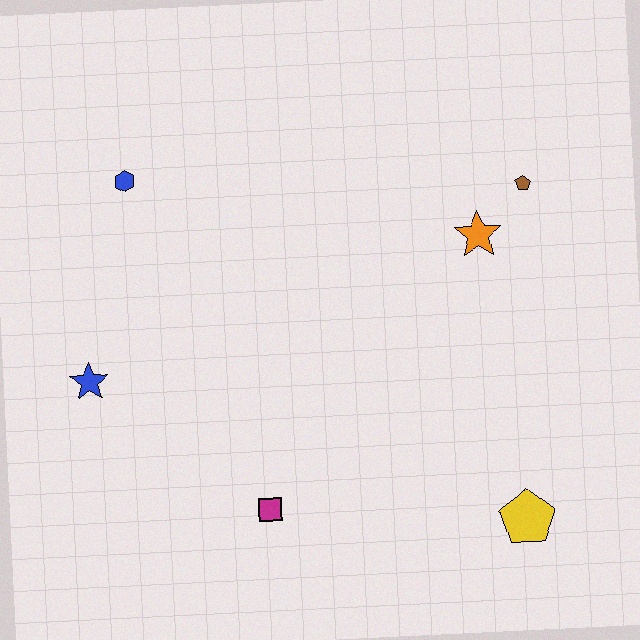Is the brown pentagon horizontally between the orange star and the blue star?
No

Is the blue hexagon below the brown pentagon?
No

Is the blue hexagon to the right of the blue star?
Yes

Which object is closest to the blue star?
The blue hexagon is closest to the blue star.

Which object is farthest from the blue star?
The brown pentagon is farthest from the blue star.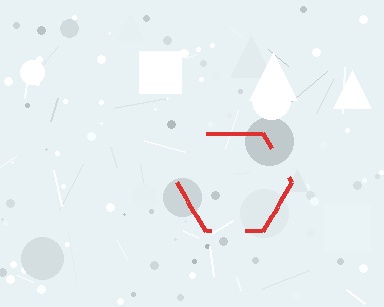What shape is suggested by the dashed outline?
The dashed outline suggests a hexagon.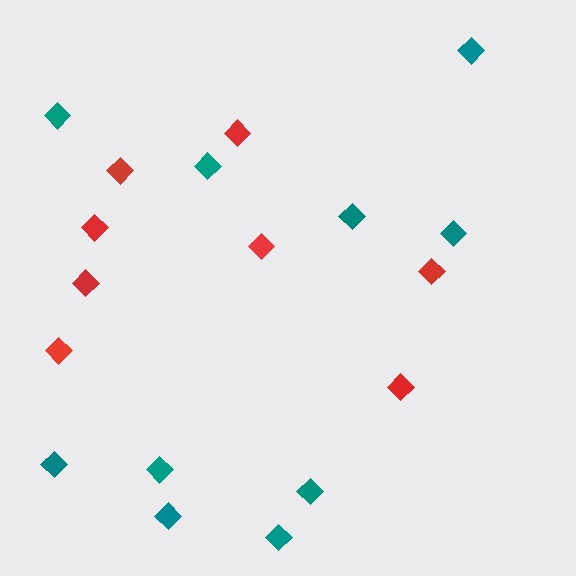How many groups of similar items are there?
There are 2 groups: one group of red diamonds (8) and one group of teal diamonds (10).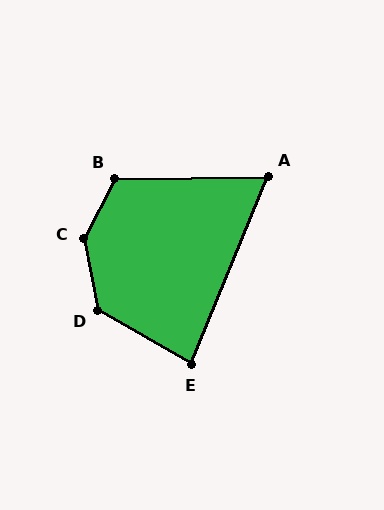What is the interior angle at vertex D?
Approximately 131 degrees (obtuse).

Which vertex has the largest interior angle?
C, at approximately 142 degrees.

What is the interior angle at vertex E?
Approximately 82 degrees (acute).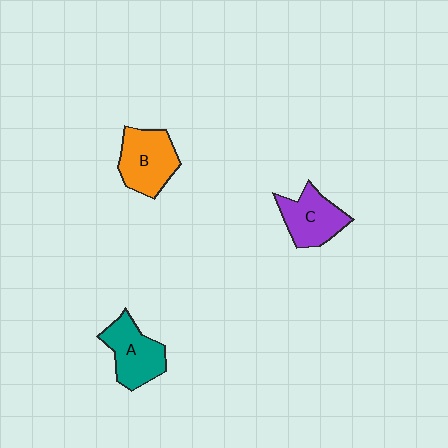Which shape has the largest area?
Shape B (orange).